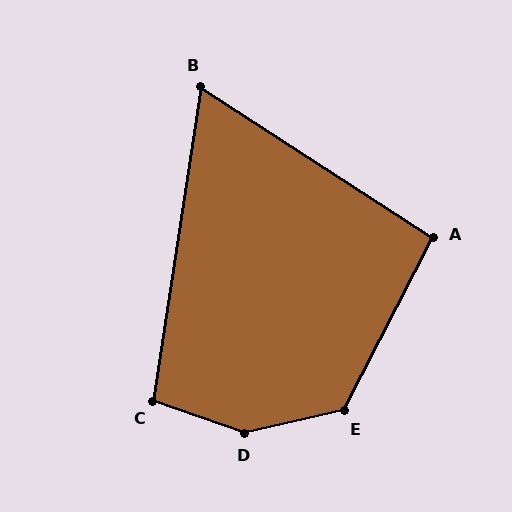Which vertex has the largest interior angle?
D, at approximately 147 degrees.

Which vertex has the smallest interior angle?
B, at approximately 66 degrees.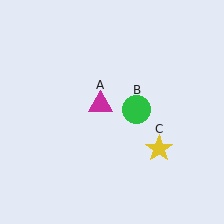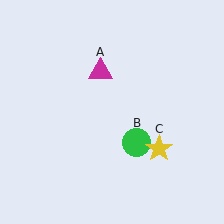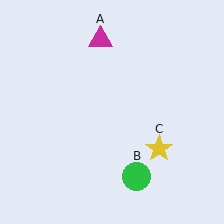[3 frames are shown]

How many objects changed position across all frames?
2 objects changed position: magenta triangle (object A), green circle (object B).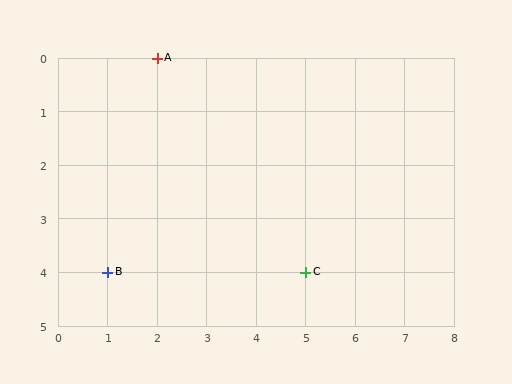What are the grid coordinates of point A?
Point A is at grid coordinates (2, 0).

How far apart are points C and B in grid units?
Points C and B are 4 columns apart.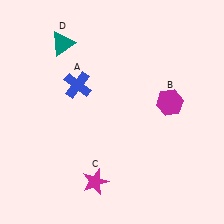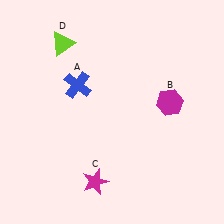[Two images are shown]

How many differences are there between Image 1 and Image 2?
There is 1 difference between the two images.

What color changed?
The triangle (D) changed from teal in Image 1 to lime in Image 2.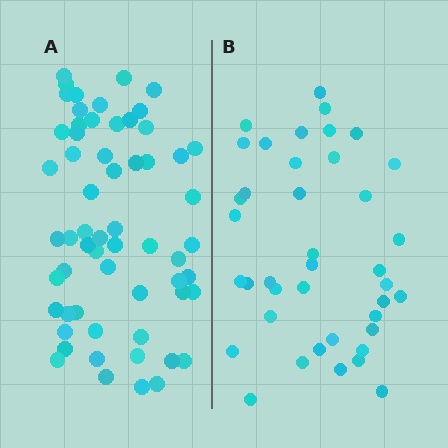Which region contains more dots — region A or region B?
Region A (the left region) has more dots.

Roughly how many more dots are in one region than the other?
Region A has approximately 20 more dots than region B.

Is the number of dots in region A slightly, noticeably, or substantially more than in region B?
Region A has substantially more. The ratio is roughly 1.5 to 1.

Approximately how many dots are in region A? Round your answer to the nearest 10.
About 60 dots.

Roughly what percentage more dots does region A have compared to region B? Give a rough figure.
About 50% more.